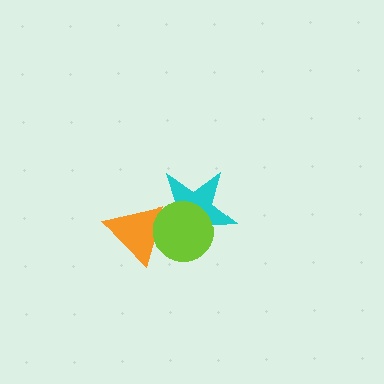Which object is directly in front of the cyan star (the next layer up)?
The orange triangle is directly in front of the cyan star.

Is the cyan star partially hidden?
Yes, it is partially covered by another shape.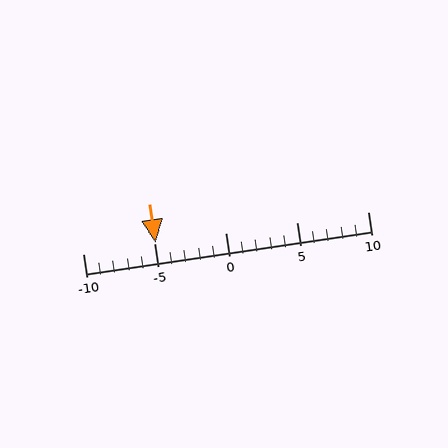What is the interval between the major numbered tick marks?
The major tick marks are spaced 5 units apart.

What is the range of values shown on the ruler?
The ruler shows values from -10 to 10.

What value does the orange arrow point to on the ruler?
The orange arrow points to approximately -5.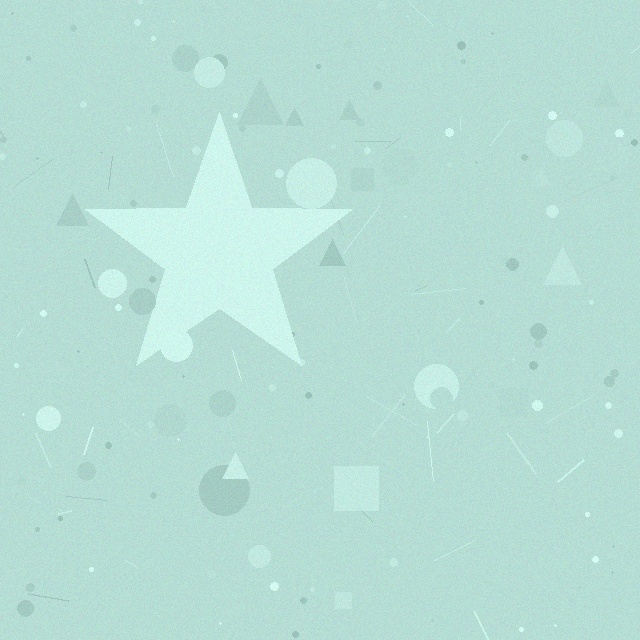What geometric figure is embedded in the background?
A star is embedded in the background.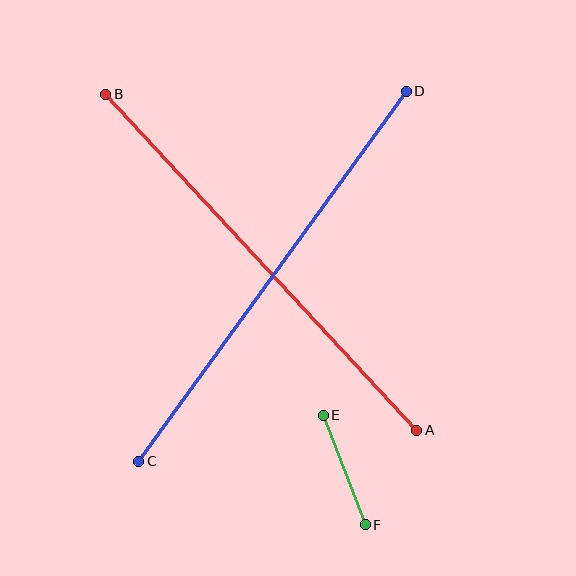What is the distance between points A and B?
The distance is approximately 458 pixels.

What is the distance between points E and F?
The distance is approximately 117 pixels.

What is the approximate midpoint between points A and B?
The midpoint is at approximately (261, 262) pixels.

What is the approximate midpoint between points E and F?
The midpoint is at approximately (344, 470) pixels.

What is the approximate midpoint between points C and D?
The midpoint is at approximately (273, 276) pixels.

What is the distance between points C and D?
The distance is approximately 457 pixels.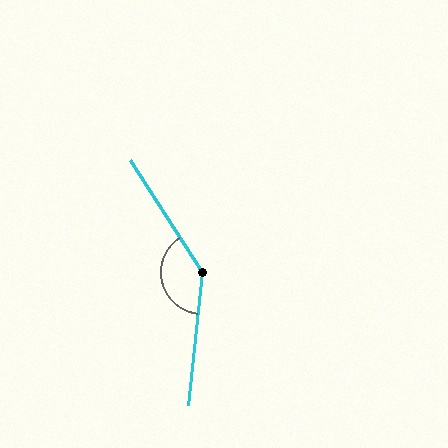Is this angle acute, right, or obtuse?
It is obtuse.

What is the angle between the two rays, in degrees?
Approximately 141 degrees.